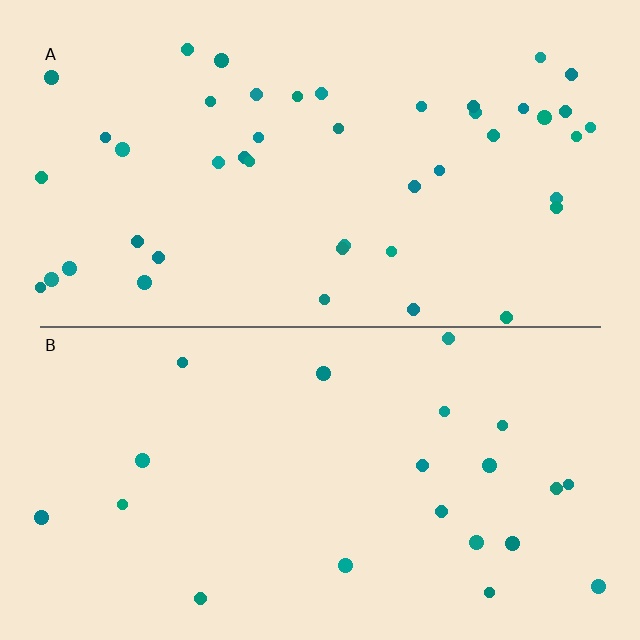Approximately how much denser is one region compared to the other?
Approximately 2.1× — region A over region B.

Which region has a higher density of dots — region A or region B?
A (the top).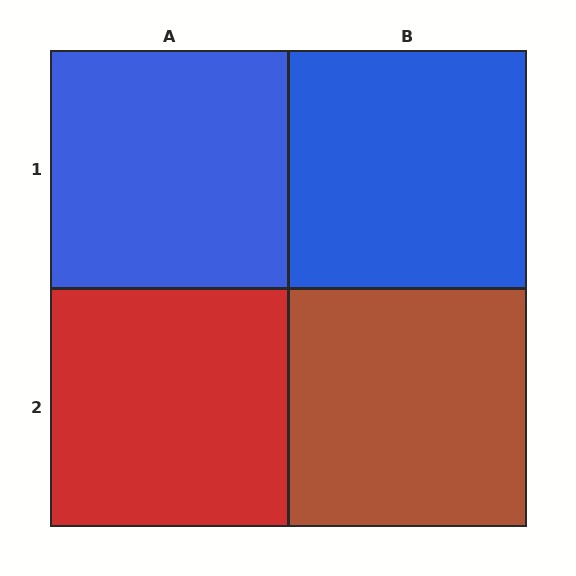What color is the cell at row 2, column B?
Brown.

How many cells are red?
1 cell is red.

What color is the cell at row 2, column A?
Red.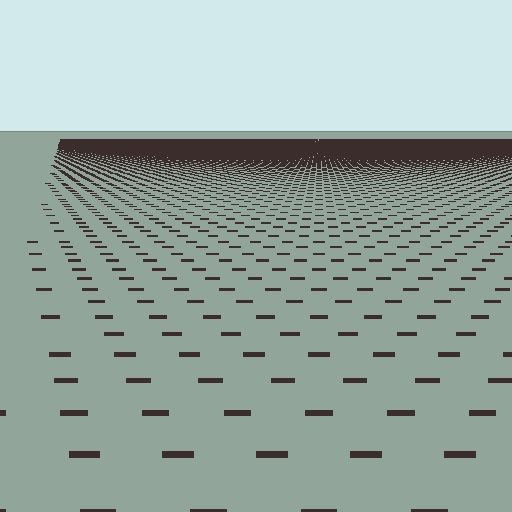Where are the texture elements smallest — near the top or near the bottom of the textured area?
Near the top.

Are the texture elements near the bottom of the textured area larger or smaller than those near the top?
Larger. Near the bottom, elements are closer to the viewer and appear at a bigger on-screen size.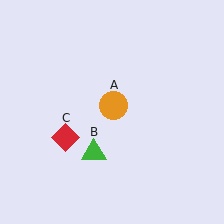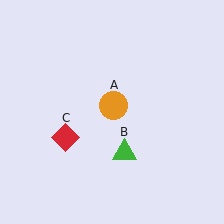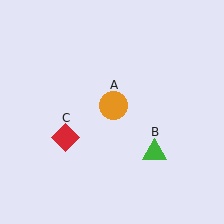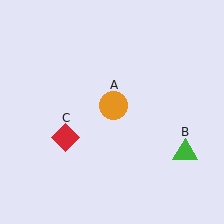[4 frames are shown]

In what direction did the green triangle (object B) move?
The green triangle (object B) moved right.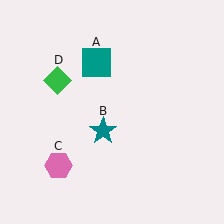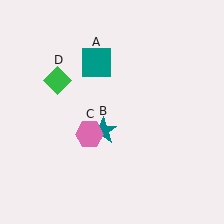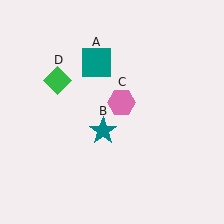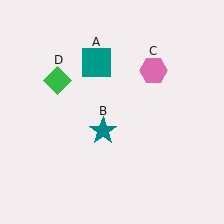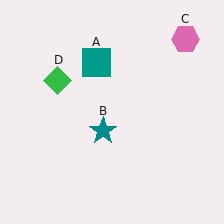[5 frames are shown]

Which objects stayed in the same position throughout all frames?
Teal square (object A) and teal star (object B) and green diamond (object D) remained stationary.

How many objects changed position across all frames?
1 object changed position: pink hexagon (object C).